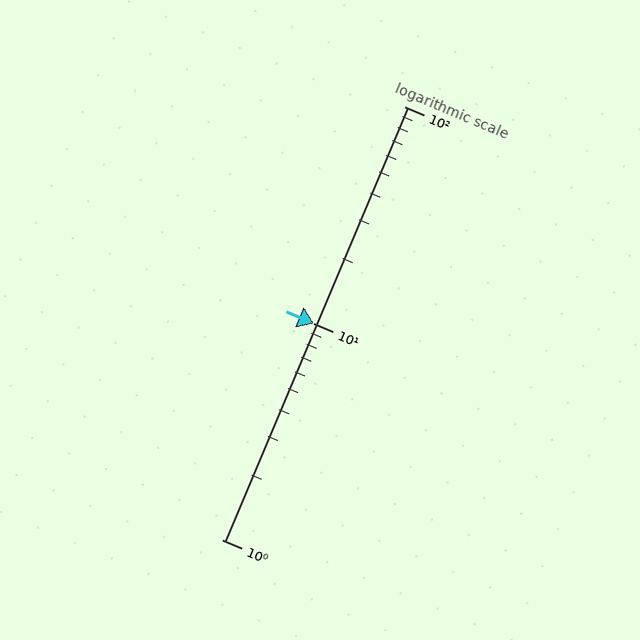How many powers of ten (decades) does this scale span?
The scale spans 2 decades, from 1 to 100.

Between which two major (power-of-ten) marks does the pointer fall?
The pointer is between 10 and 100.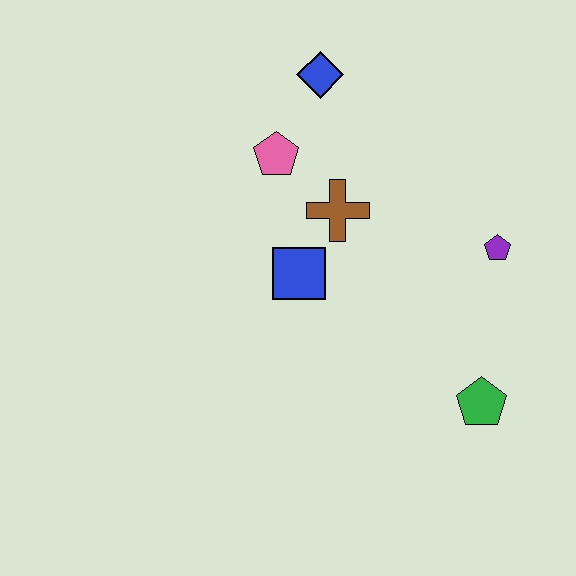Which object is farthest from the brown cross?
The green pentagon is farthest from the brown cross.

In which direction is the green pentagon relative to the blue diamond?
The green pentagon is below the blue diamond.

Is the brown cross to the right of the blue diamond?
Yes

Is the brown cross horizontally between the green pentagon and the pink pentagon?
Yes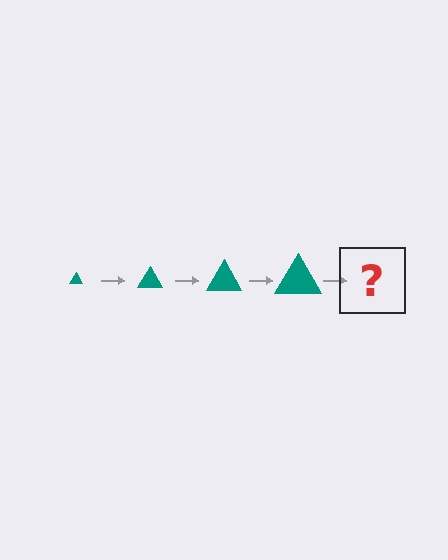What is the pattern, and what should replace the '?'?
The pattern is that the triangle gets progressively larger each step. The '?' should be a teal triangle, larger than the previous one.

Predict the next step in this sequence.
The next step is a teal triangle, larger than the previous one.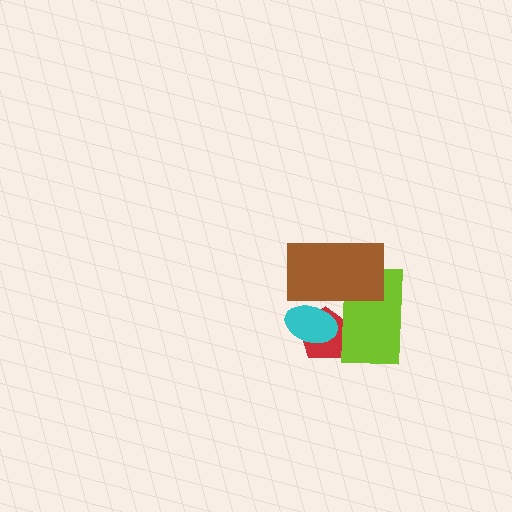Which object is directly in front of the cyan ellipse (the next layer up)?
The lime rectangle is directly in front of the cyan ellipse.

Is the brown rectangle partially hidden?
No, no other shape covers it.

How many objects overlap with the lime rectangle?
3 objects overlap with the lime rectangle.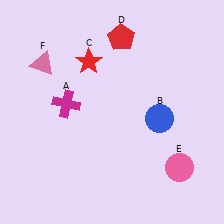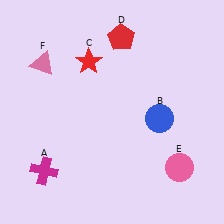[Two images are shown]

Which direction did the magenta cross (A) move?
The magenta cross (A) moved down.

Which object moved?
The magenta cross (A) moved down.